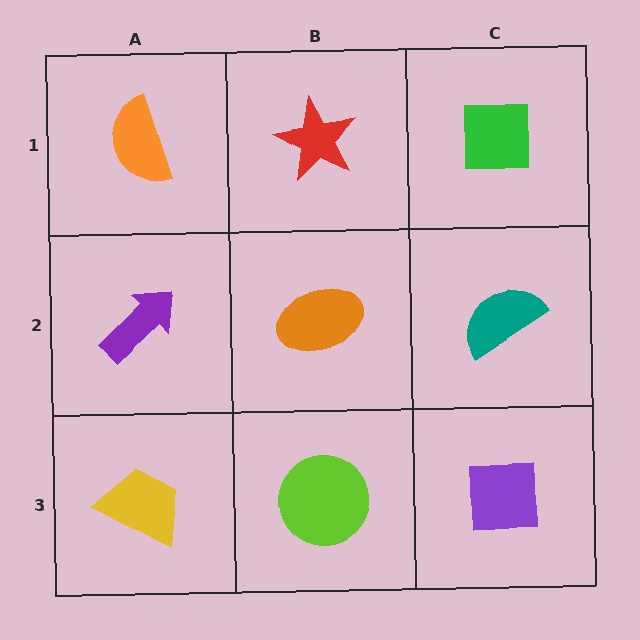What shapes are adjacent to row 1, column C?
A teal semicircle (row 2, column C), a red star (row 1, column B).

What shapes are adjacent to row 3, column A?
A purple arrow (row 2, column A), a lime circle (row 3, column B).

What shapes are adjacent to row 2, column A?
An orange semicircle (row 1, column A), a yellow trapezoid (row 3, column A), an orange ellipse (row 2, column B).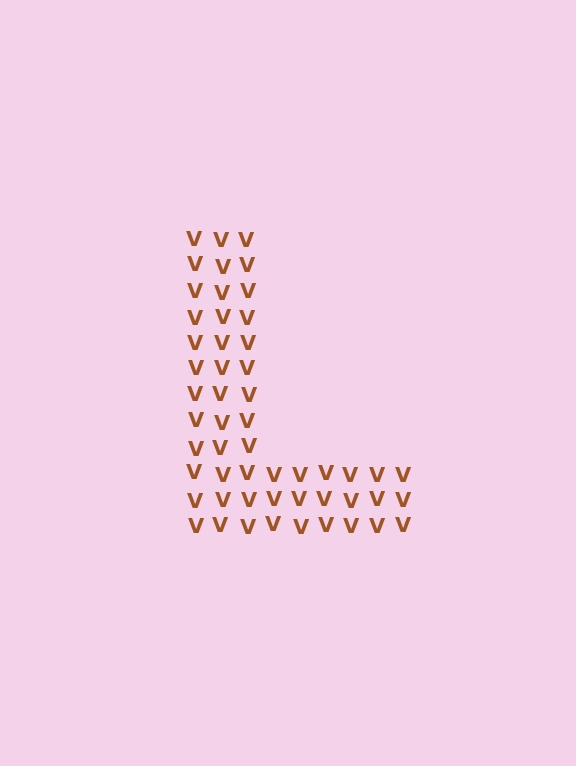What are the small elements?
The small elements are letter V's.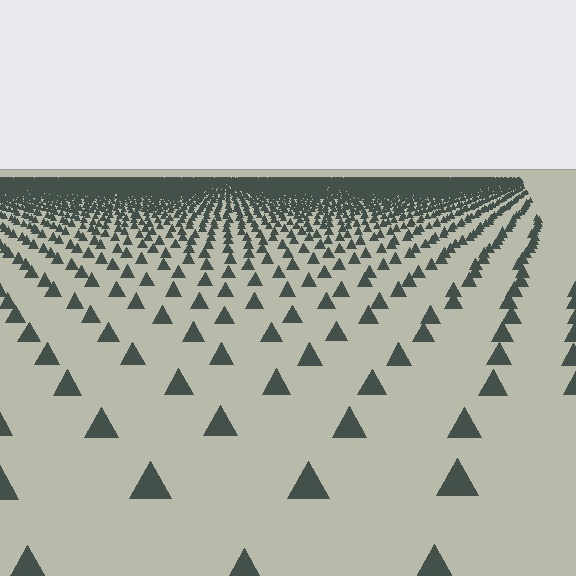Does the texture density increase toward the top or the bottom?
Density increases toward the top.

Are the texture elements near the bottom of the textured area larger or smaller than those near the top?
Larger. Near the bottom, elements are closer to the viewer and appear at a bigger on-screen size.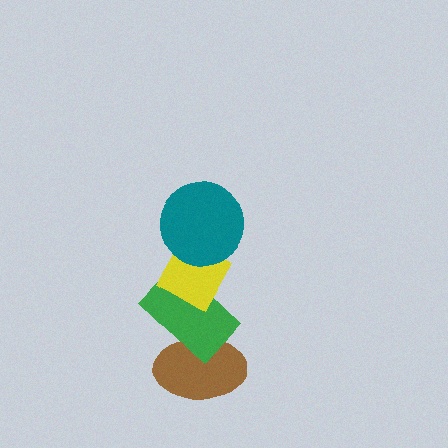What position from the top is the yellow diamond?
The yellow diamond is 2nd from the top.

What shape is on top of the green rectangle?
The yellow diamond is on top of the green rectangle.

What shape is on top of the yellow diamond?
The teal circle is on top of the yellow diamond.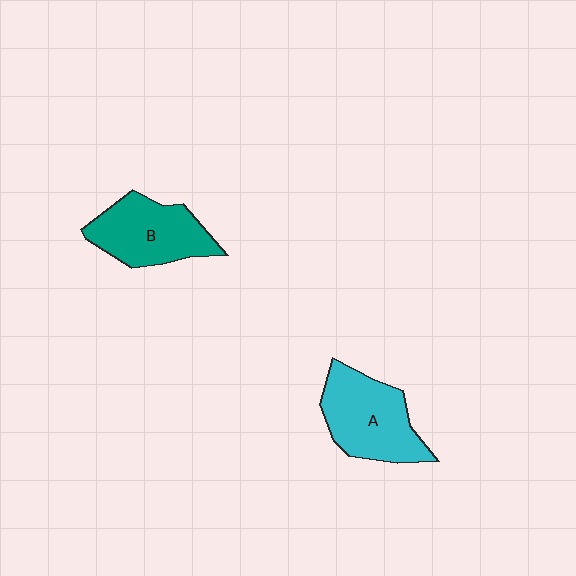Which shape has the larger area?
Shape A (cyan).